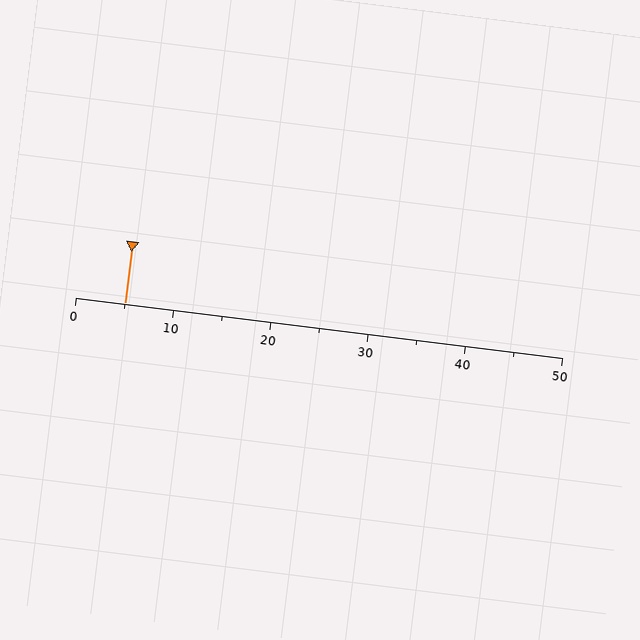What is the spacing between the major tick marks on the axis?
The major ticks are spaced 10 apart.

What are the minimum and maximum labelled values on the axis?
The axis runs from 0 to 50.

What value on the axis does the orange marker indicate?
The marker indicates approximately 5.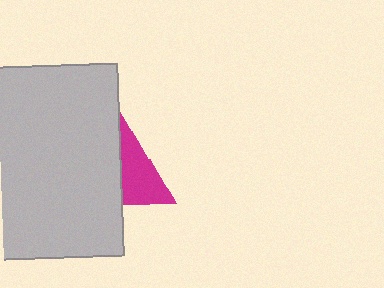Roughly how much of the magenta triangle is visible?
About half of it is visible (roughly 46%).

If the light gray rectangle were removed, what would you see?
You would see the complete magenta triangle.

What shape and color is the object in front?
The object in front is a light gray rectangle.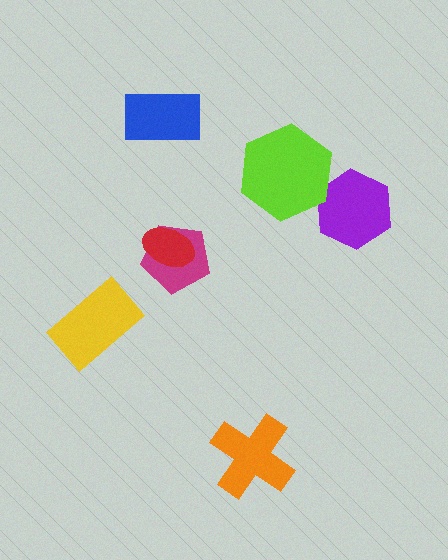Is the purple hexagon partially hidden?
Yes, it is partially covered by another shape.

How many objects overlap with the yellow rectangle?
0 objects overlap with the yellow rectangle.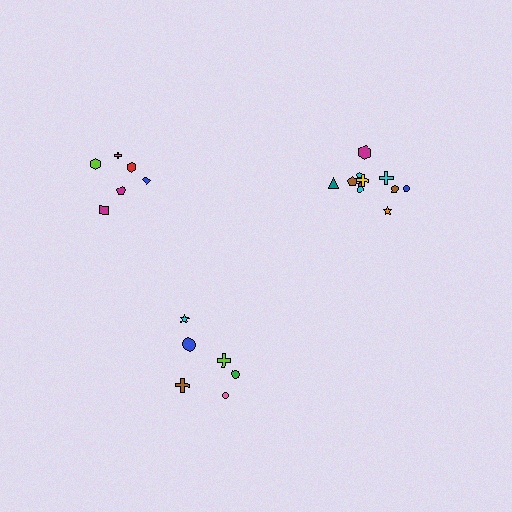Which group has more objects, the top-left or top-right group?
The top-right group.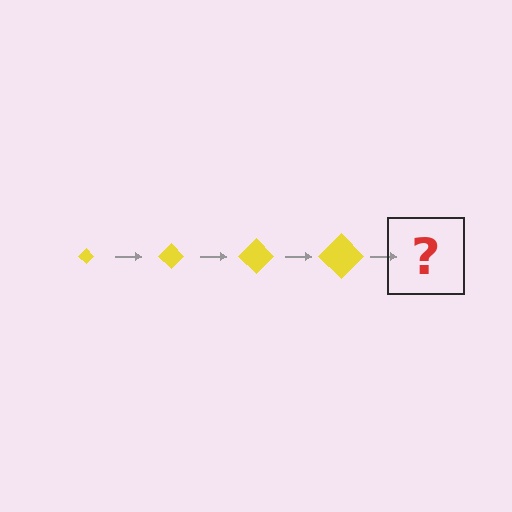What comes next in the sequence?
The next element should be a yellow diamond, larger than the previous one.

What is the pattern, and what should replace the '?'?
The pattern is that the diamond gets progressively larger each step. The '?' should be a yellow diamond, larger than the previous one.